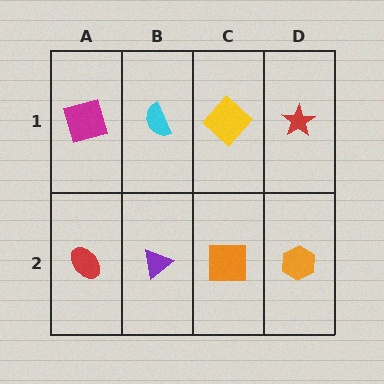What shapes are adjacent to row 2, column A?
A magenta square (row 1, column A), a purple triangle (row 2, column B).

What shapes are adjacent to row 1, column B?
A purple triangle (row 2, column B), a magenta square (row 1, column A), a yellow diamond (row 1, column C).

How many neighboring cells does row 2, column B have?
3.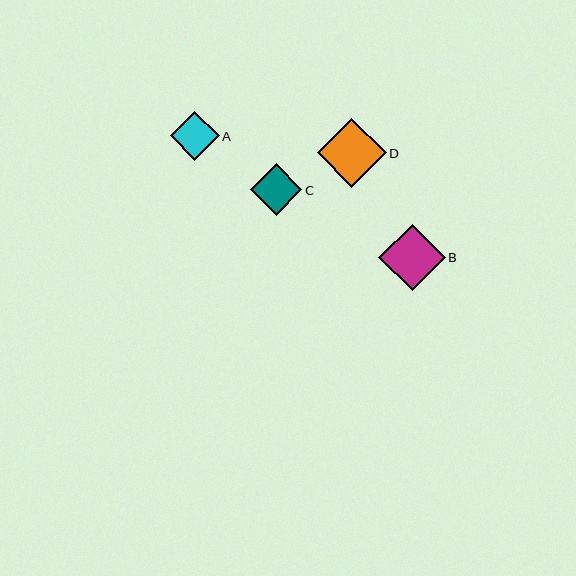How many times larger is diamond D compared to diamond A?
Diamond D is approximately 1.4 times the size of diamond A.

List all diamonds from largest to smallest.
From largest to smallest: D, B, C, A.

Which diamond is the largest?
Diamond D is the largest with a size of approximately 69 pixels.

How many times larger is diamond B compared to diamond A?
Diamond B is approximately 1.4 times the size of diamond A.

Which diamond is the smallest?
Diamond A is the smallest with a size of approximately 49 pixels.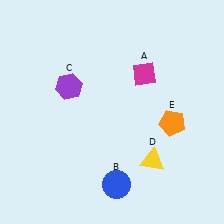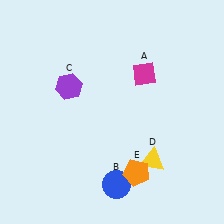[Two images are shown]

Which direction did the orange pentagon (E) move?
The orange pentagon (E) moved down.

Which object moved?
The orange pentagon (E) moved down.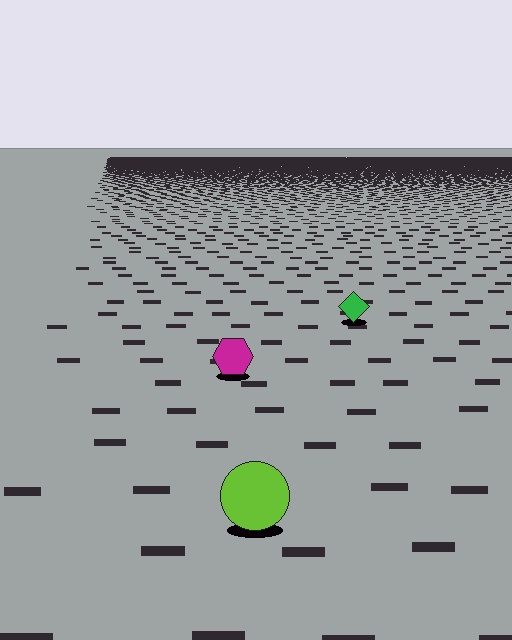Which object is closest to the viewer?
The lime circle is closest. The texture marks near it are larger and more spread out.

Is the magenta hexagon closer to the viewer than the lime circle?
No. The lime circle is closer — you can tell from the texture gradient: the ground texture is coarser near it.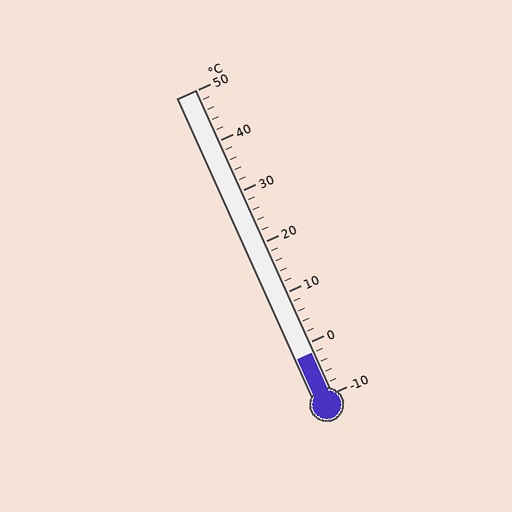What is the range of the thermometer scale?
The thermometer scale ranges from -10°C to 50°C.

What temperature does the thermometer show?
The thermometer shows approximately -2°C.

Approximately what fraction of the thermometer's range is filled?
The thermometer is filled to approximately 15% of its range.